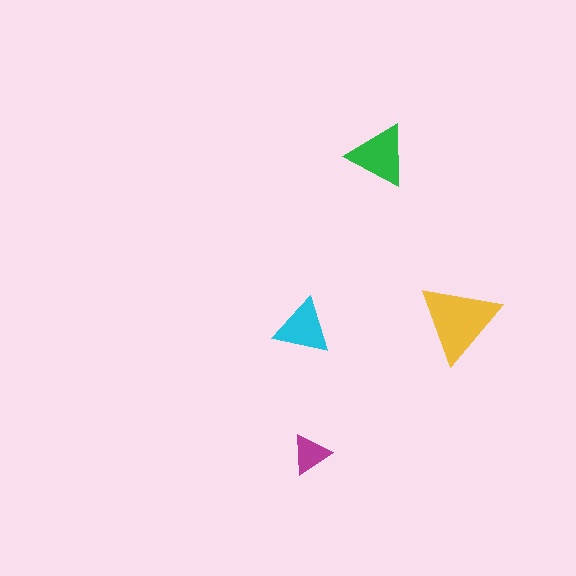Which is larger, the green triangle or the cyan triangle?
The green one.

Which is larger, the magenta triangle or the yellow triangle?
The yellow one.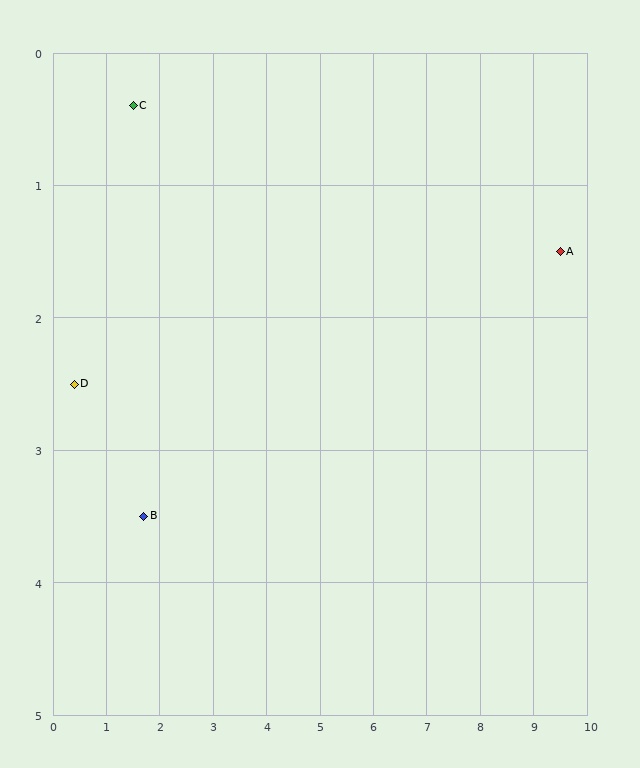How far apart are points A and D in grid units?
Points A and D are about 9.2 grid units apart.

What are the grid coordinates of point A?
Point A is at approximately (9.5, 1.5).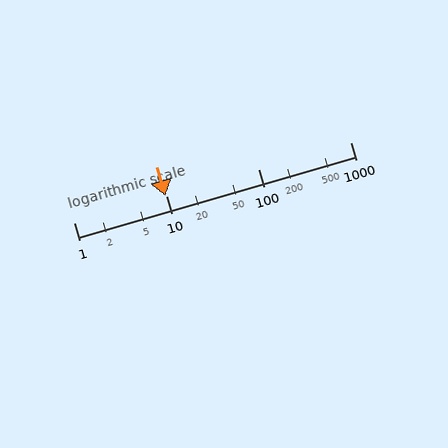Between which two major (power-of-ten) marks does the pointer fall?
The pointer is between 1 and 10.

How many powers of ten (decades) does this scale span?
The scale spans 3 decades, from 1 to 1000.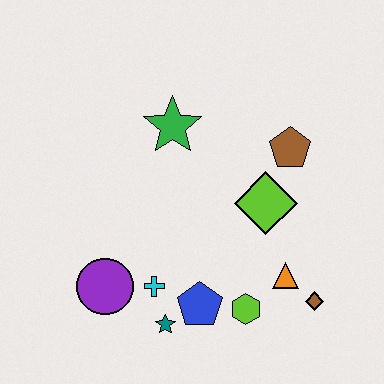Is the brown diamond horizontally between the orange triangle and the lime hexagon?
No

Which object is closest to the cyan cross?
The teal star is closest to the cyan cross.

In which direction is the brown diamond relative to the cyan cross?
The brown diamond is to the right of the cyan cross.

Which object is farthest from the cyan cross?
The brown pentagon is farthest from the cyan cross.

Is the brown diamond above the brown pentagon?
No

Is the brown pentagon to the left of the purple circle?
No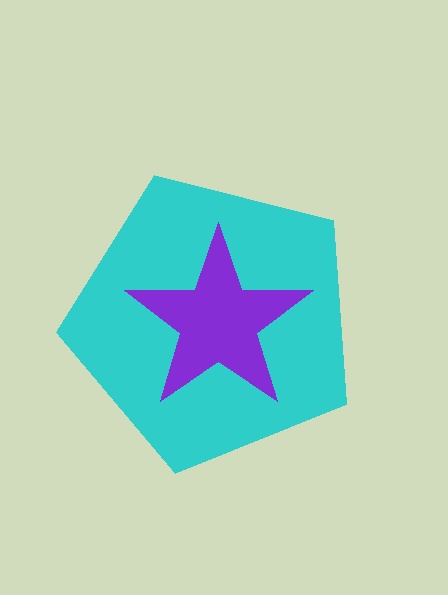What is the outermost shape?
The cyan pentagon.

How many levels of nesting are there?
2.